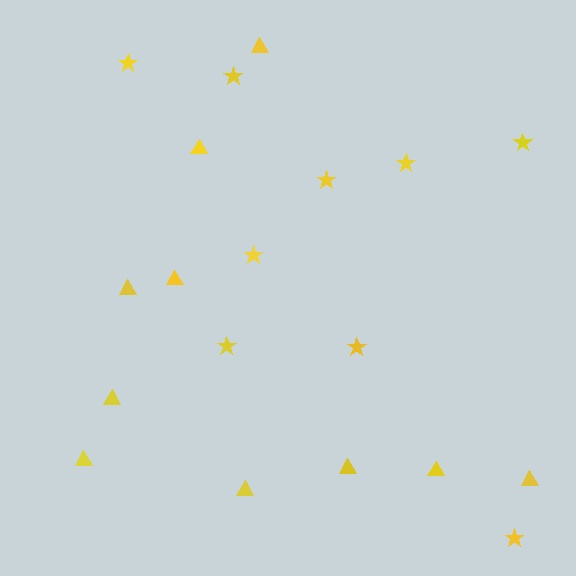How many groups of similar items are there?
There are 2 groups: one group of stars (9) and one group of triangles (10).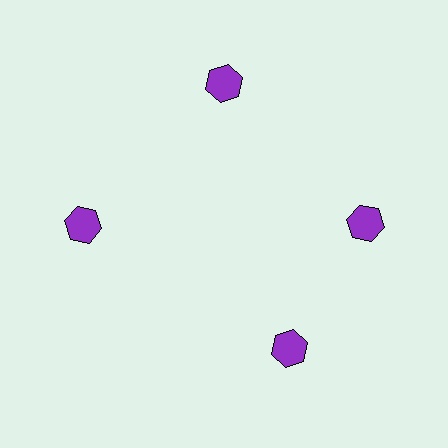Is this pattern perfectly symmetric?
No. The 4 purple hexagons are arranged in a ring, but one element near the 6 o'clock position is rotated out of alignment along the ring, breaking the 4-fold rotational symmetry.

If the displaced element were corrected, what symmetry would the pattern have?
It would have 4-fold rotational symmetry — the pattern would map onto itself every 90 degrees.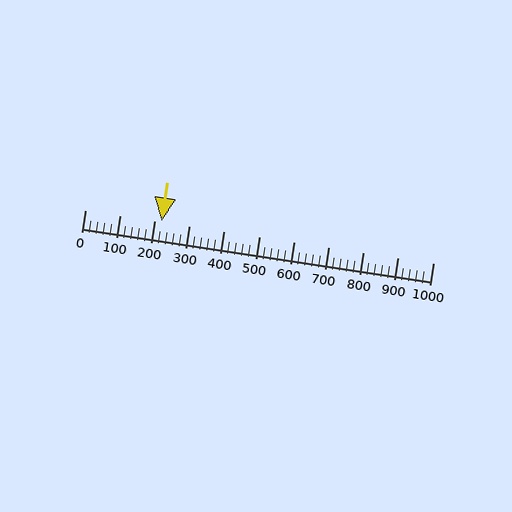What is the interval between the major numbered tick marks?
The major tick marks are spaced 100 units apart.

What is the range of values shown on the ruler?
The ruler shows values from 0 to 1000.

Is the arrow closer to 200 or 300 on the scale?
The arrow is closer to 200.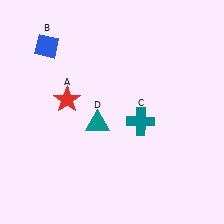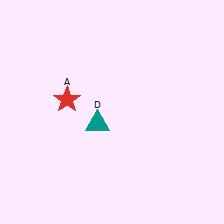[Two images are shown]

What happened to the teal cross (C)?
The teal cross (C) was removed in Image 2. It was in the bottom-right area of Image 1.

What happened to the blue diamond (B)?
The blue diamond (B) was removed in Image 2. It was in the top-left area of Image 1.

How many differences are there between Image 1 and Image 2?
There are 2 differences between the two images.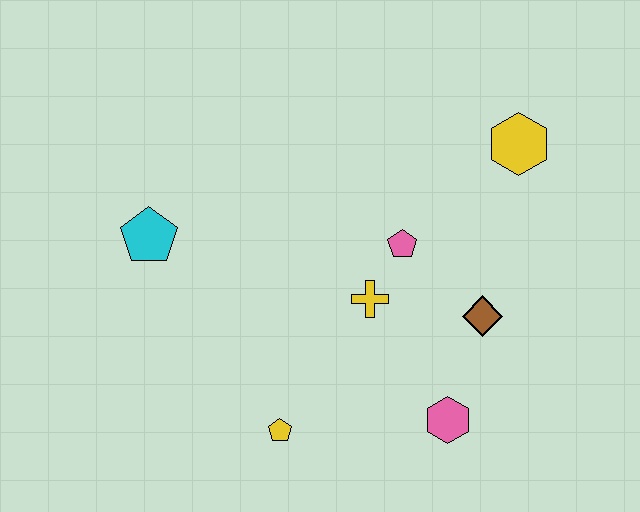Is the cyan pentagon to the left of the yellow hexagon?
Yes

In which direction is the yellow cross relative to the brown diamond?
The yellow cross is to the left of the brown diamond.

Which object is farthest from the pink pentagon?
The cyan pentagon is farthest from the pink pentagon.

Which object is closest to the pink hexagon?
The brown diamond is closest to the pink hexagon.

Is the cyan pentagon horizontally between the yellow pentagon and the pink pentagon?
No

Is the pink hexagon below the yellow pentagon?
No